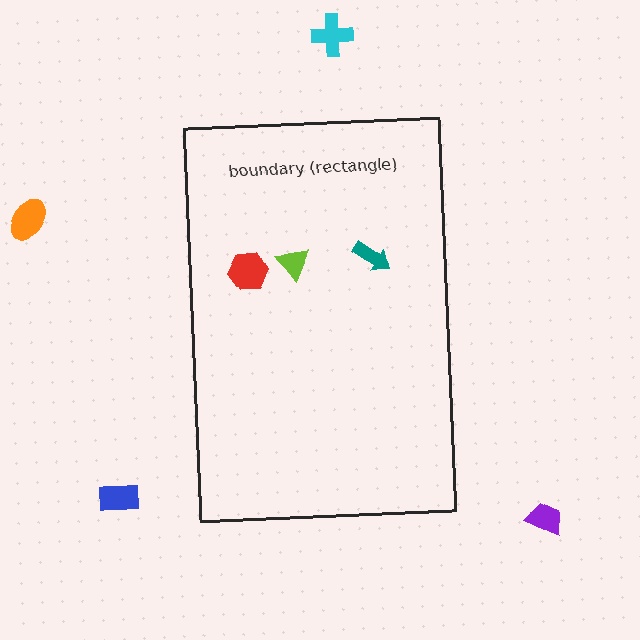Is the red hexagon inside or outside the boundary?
Inside.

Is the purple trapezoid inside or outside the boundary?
Outside.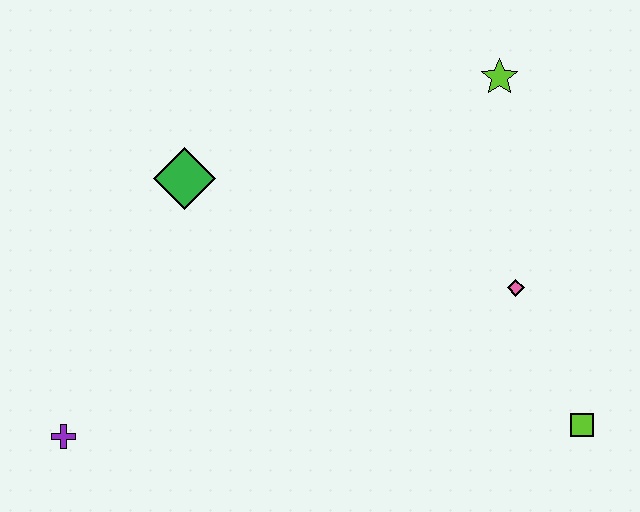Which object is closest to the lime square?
The pink diamond is closest to the lime square.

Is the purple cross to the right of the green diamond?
No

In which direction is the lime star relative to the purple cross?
The lime star is to the right of the purple cross.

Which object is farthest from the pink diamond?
The purple cross is farthest from the pink diamond.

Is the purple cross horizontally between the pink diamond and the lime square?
No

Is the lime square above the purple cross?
Yes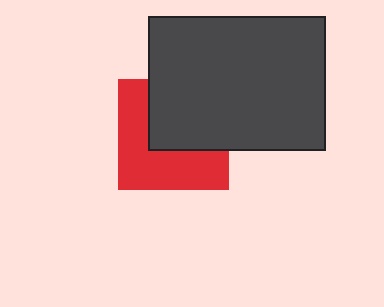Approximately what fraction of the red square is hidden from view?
Roughly 48% of the red square is hidden behind the dark gray rectangle.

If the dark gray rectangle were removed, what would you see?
You would see the complete red square.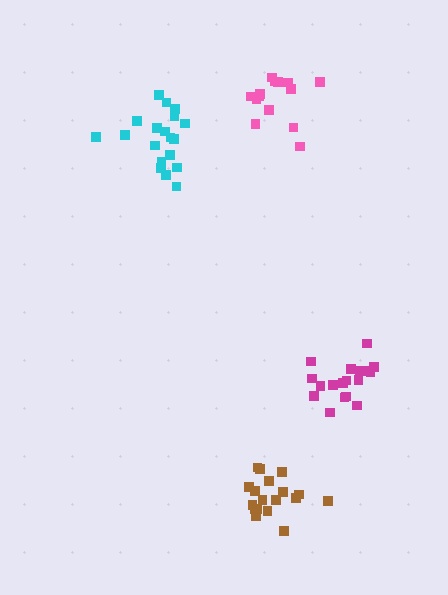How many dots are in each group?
Group 1: 18 dots, Group 2: 18 dots, Group 3: 19 dots, Group 4: 14 dots (69 total).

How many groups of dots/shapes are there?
There are 4 groups.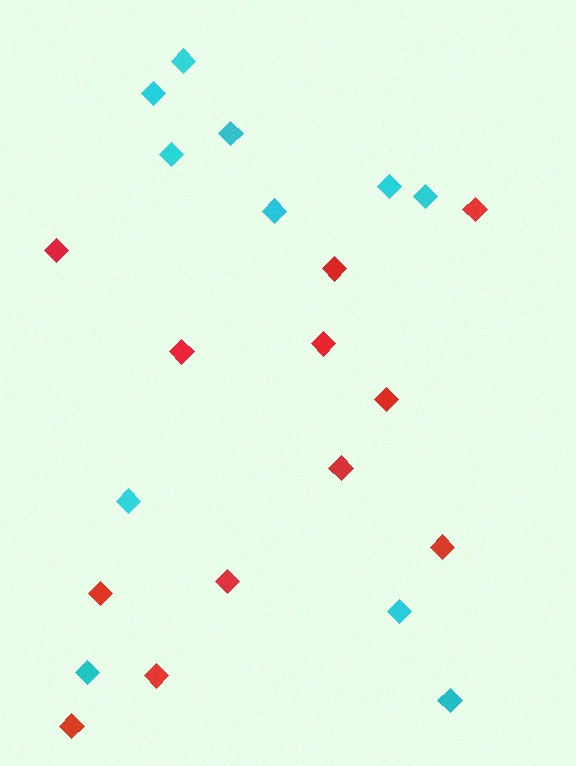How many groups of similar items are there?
There are 2 groups: one group of red diamonds (12) and one group of cyan diamonds (11).